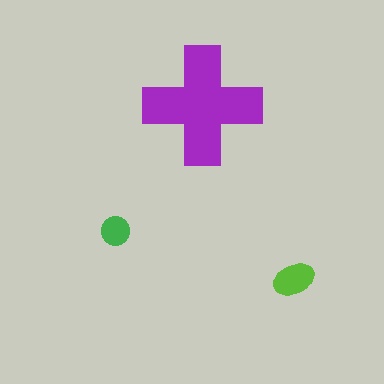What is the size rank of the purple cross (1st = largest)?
1st.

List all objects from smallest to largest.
The green circle, the lime ellipse, the purple cross.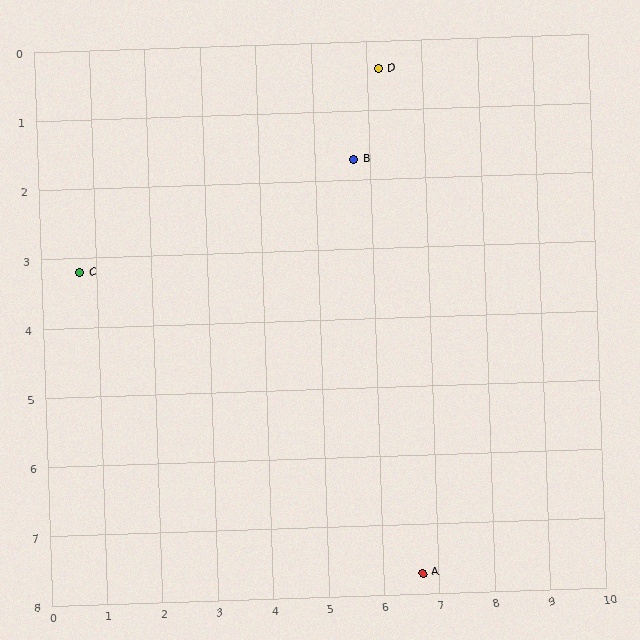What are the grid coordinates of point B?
Point B is at approximately (5.7, 1.7).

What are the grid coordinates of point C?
Point C is at approximately (0.7, 3.2).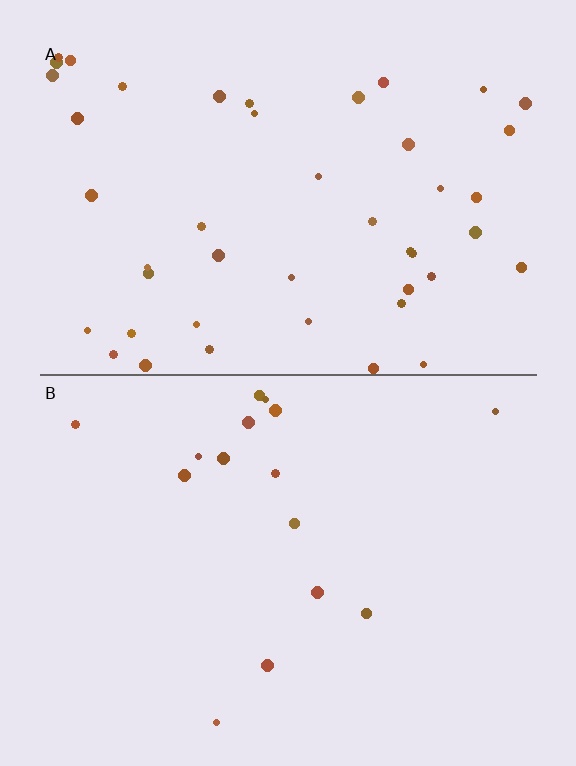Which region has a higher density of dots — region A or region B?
A (the top).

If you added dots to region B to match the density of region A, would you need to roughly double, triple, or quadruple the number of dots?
Approximately triple.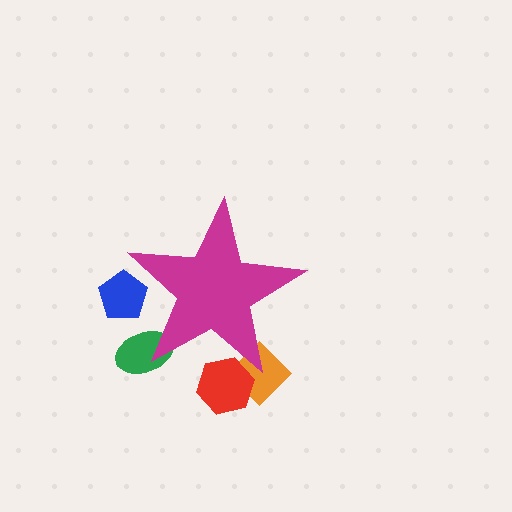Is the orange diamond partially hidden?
Yes, the orange diamond is partially hidden behind the magenta star.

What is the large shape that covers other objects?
A magenta star.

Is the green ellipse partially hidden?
Yes, the green ellipse is partially hidden behind the magenta star.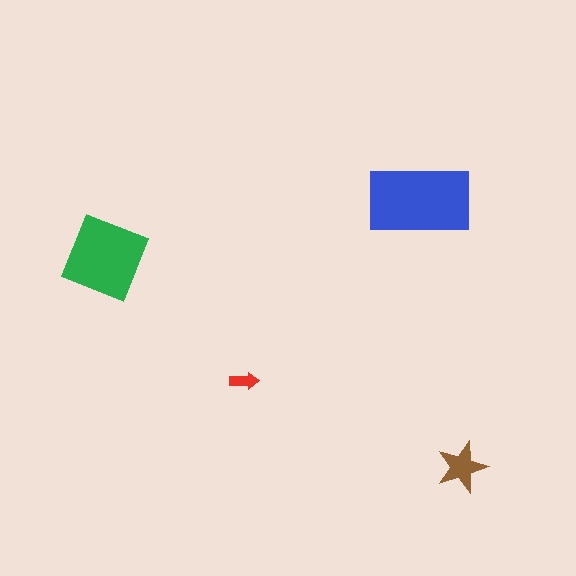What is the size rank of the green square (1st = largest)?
2nd.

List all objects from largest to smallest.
The blue rectangle, the green square, the brown star, the red arrow.